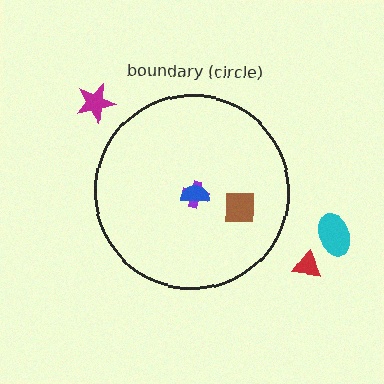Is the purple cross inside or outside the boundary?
Inside.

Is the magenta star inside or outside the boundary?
Outside.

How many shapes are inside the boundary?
3 inside, 3 outside.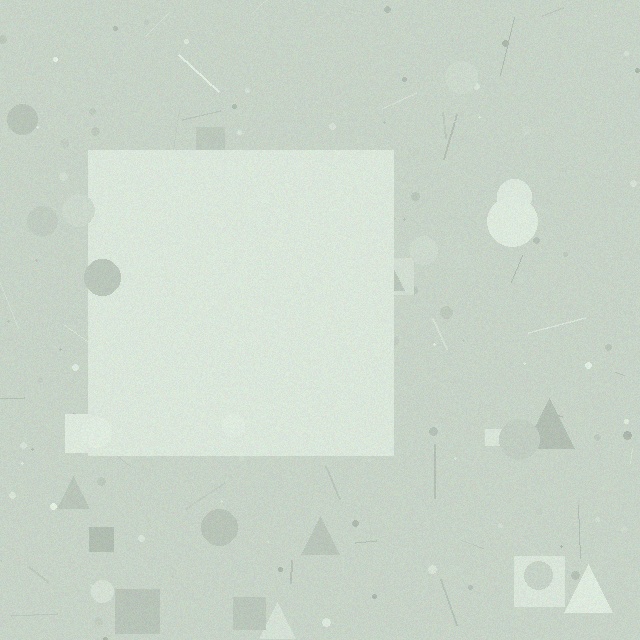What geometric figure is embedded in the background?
A square is embedded in the background.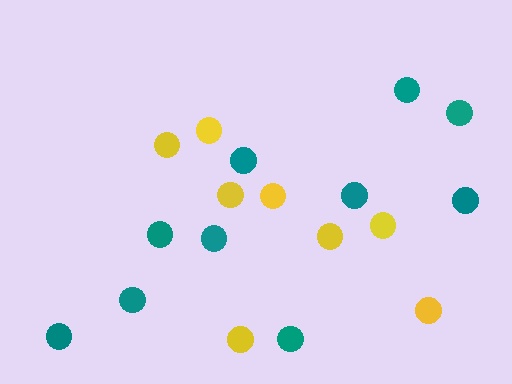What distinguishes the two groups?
There are 2 groups: one group of yellow circles (8) and one group of teal circles (10).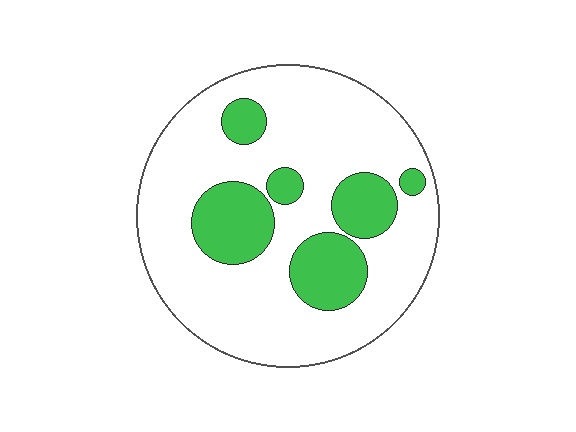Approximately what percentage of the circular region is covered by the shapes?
Approximately 25%.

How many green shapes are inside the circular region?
6.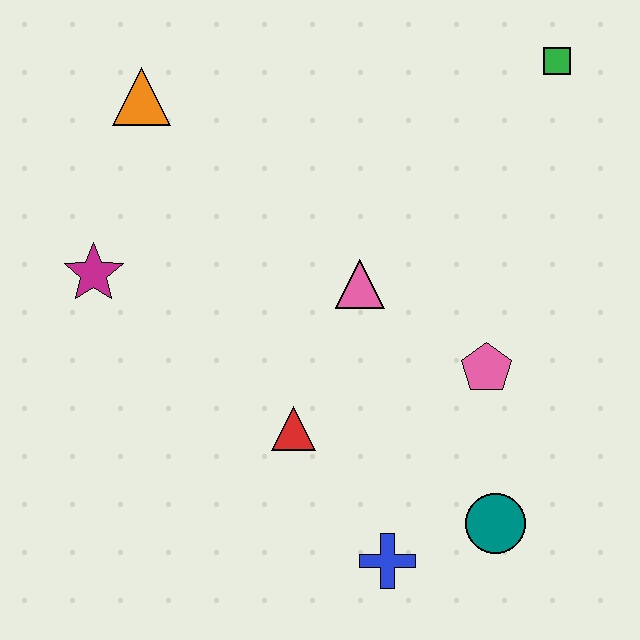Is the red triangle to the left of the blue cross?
Yes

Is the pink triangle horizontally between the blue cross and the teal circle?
No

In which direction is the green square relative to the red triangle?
The green square is above the red triangle.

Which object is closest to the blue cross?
The teal circle is closest to the blue cross.